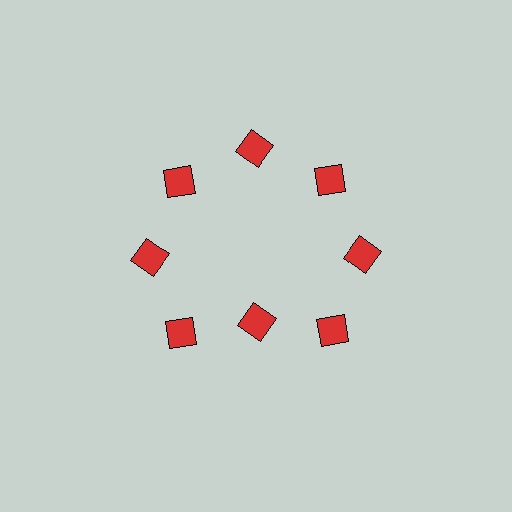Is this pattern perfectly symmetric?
No. The 8 red diamonds are arranged in a ring, but one element near the 6 o'clock position is pulled inward toward the center, breaking the 8-fold rotational symmetry.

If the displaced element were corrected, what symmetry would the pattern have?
It would have 8-fold rotational symmetry — the pattern would map onto itself every 45 degrees.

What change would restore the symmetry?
The symmetry would be restored by moving it outward, back onto the ring so that all 8 diamonds sit at equal angles and equal distance from the center.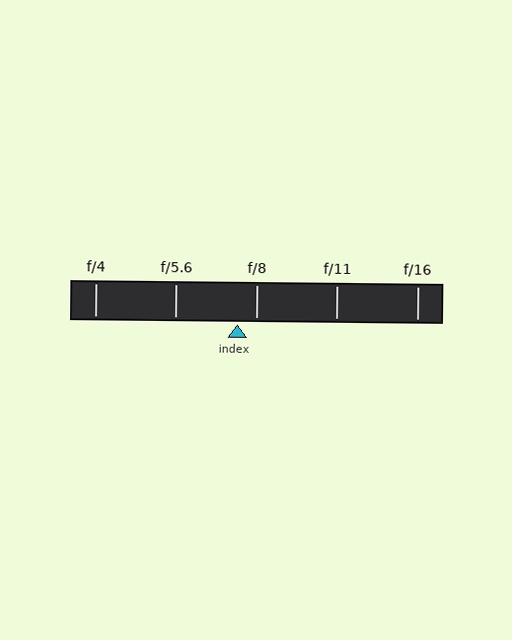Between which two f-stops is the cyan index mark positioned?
The index mark is between f/5.6 and f/8.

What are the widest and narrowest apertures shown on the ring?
The widest aperture shown is f/4 and the narrowest is f/16.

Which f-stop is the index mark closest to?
The index mark is closest to f/8.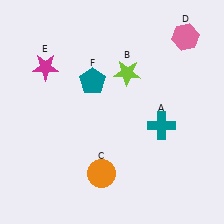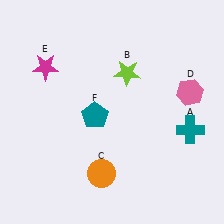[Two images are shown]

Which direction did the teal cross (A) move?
The teal cross (A) moved right.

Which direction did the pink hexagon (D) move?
The pink hexagon (D) moved down.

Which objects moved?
The objects that moved are: the teal cross (A), the pink hexagon (D), the teal pentagon (F).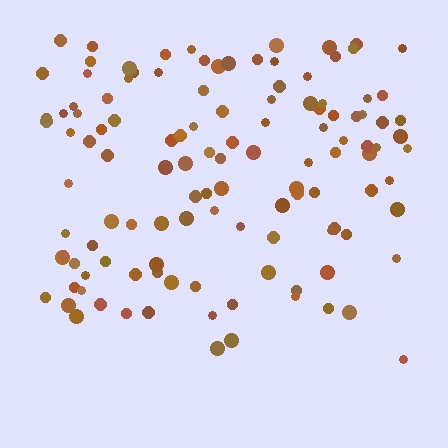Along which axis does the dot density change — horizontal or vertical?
Vertical.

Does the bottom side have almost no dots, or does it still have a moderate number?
Still a moderate number, just noticeably fewer than the top.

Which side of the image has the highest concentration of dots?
The top.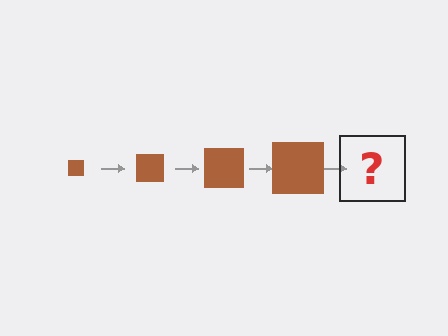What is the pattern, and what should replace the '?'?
The pattern is that the square gets progressively larger each step. The '?' should be a brown square, larger than the previous one.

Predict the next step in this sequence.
The next step is a brown square, larger than the previous one.